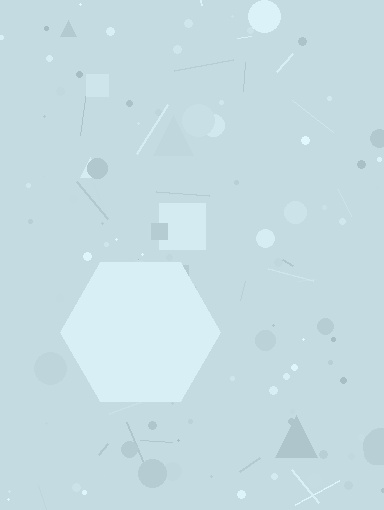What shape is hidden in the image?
A hexagon is hidden in the image.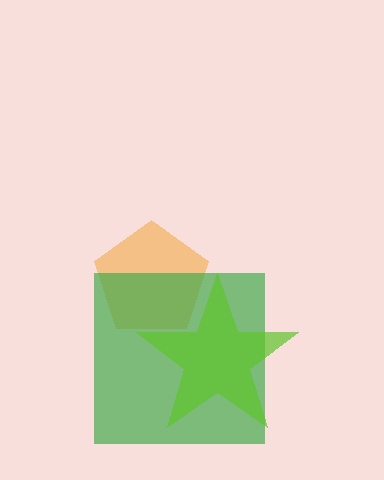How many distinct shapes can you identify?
There are 3 distinct shapes: an orange pentagon, a green square, a lime star.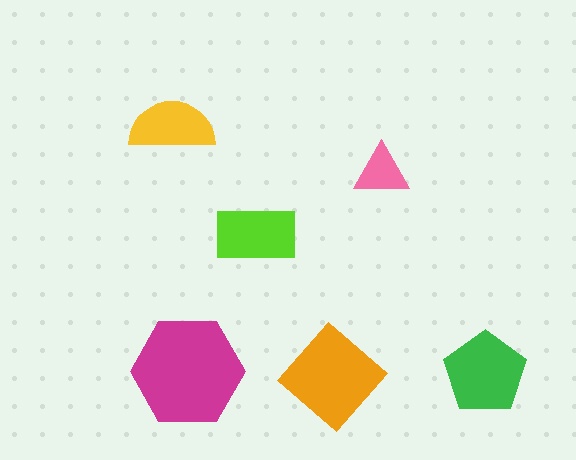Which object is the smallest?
The pink triangle.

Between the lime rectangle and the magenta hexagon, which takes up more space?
The magenta hexagon.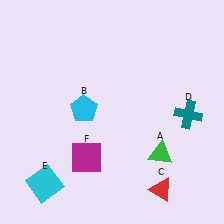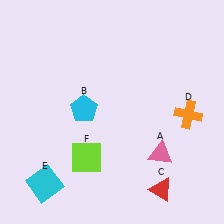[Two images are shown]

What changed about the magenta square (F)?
In Image 1, F is magenta. In Image 2, it changed to lime.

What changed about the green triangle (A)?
In Image 1, A is green. In Image 2, it changed to pink.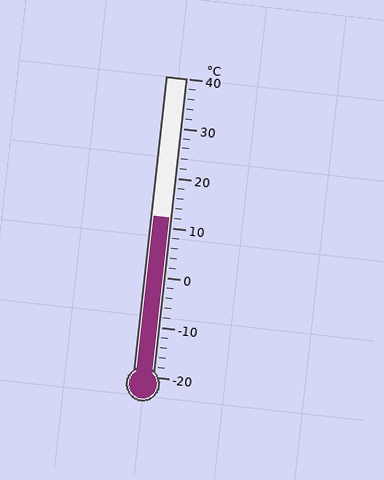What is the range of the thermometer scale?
The thermometer scale ranges from -20°C to 40°C.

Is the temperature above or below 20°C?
The temperature is below 20°C.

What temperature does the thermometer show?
The thermometer shows approximately 12°C.